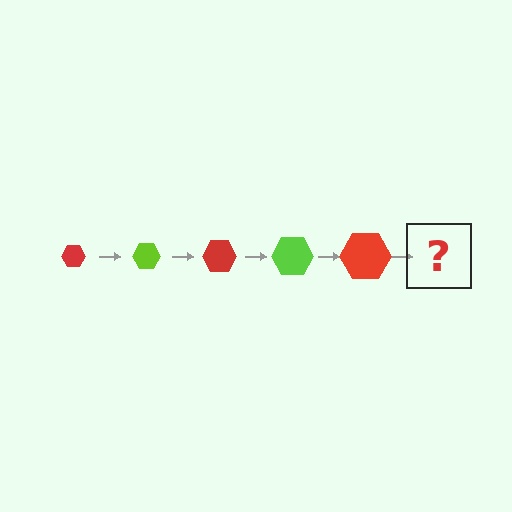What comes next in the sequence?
The next element should be a lime hexagon, larger than the previous one.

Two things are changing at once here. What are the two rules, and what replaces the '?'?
The two rules are that the hexagon grows larger each step and the color cycles through red and lime. The '?' should be a lime hexagon, larger than the previous one.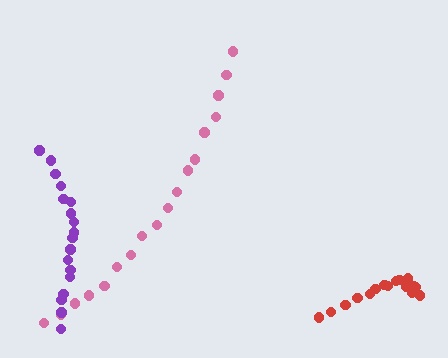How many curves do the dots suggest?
There are 3 distinct paths.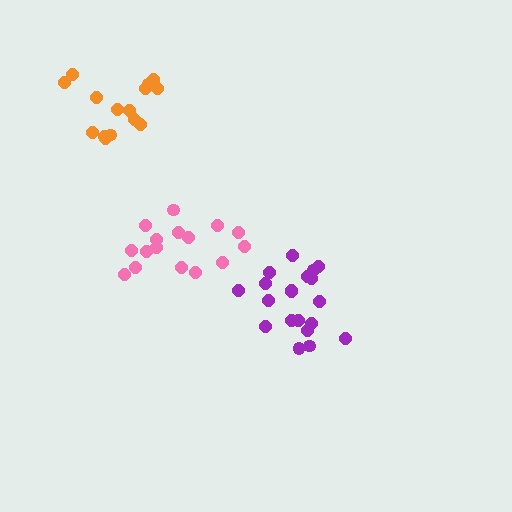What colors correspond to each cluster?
The clusters are colored: purple, pink, orange.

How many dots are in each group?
Group 1: 20 dots, Group 2: 16 dots, Group 3: 15 dots (51 total).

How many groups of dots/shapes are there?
There are 3 groups.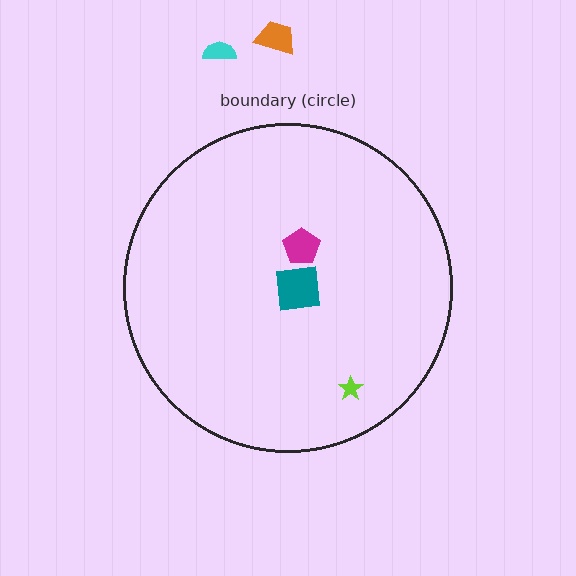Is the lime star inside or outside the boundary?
Inside.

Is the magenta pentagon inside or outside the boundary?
Inside.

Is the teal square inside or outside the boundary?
Inside.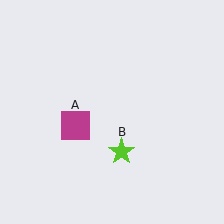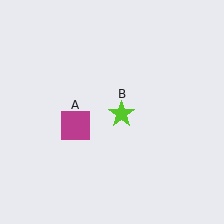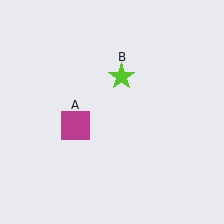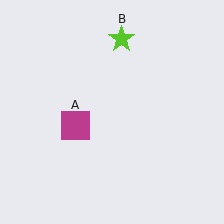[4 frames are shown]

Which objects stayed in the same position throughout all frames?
Magenta square (object A) remained stationary.